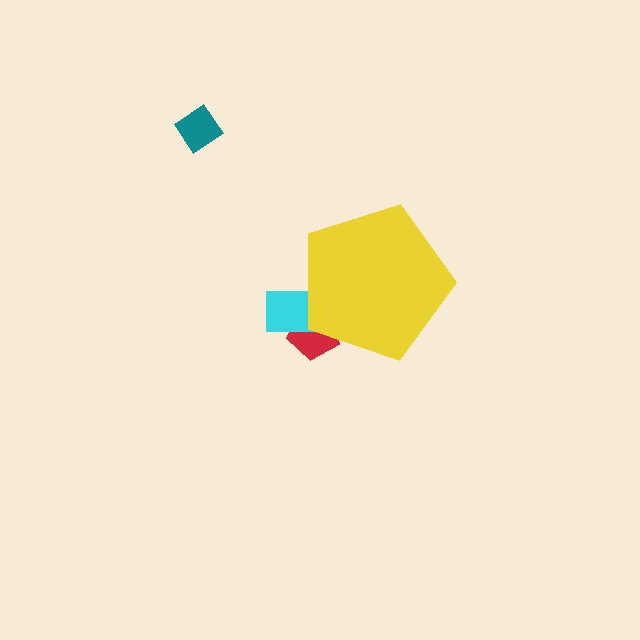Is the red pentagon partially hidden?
Yes, the red pentagon is partially hidden behind the yellow pentagon.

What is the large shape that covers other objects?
A yellow pentagon.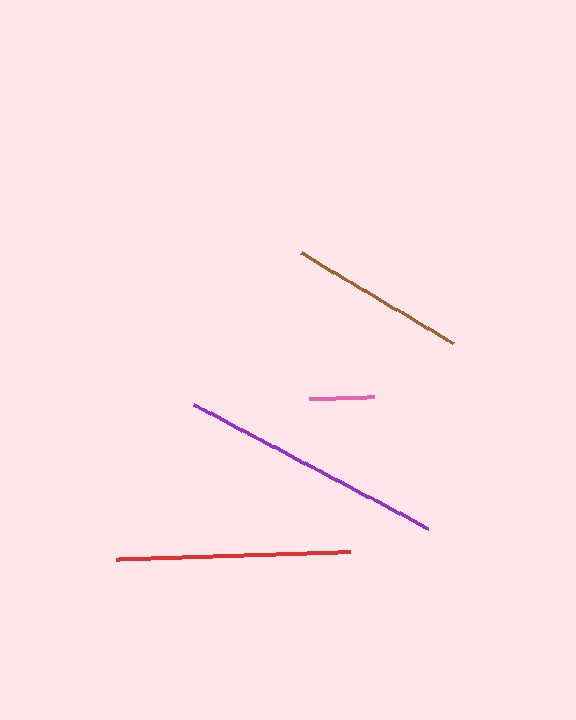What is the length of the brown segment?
The brown segment is approximately 177 pixels long.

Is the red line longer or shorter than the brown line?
The red line is longer than the brown line.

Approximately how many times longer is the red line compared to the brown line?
The red line is approximately 1.3 times the length of the brown line.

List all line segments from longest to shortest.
From longest to shortest: purple, red, brown, pink.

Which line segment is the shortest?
The pink line is the shortest at approximately 65 pixels.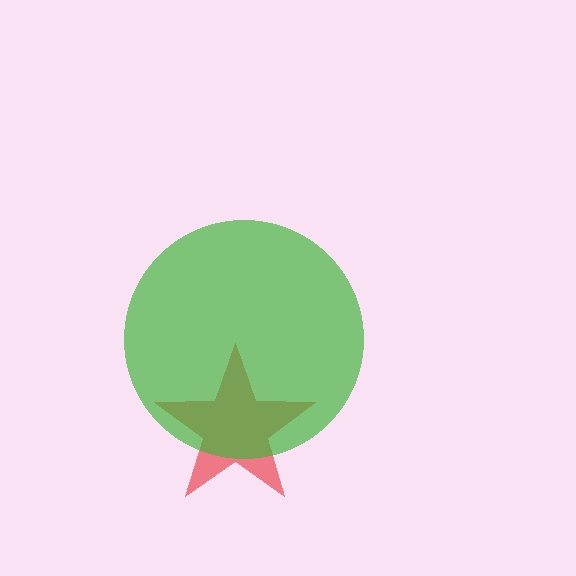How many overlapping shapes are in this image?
There are 2 overlapping shapes in the image.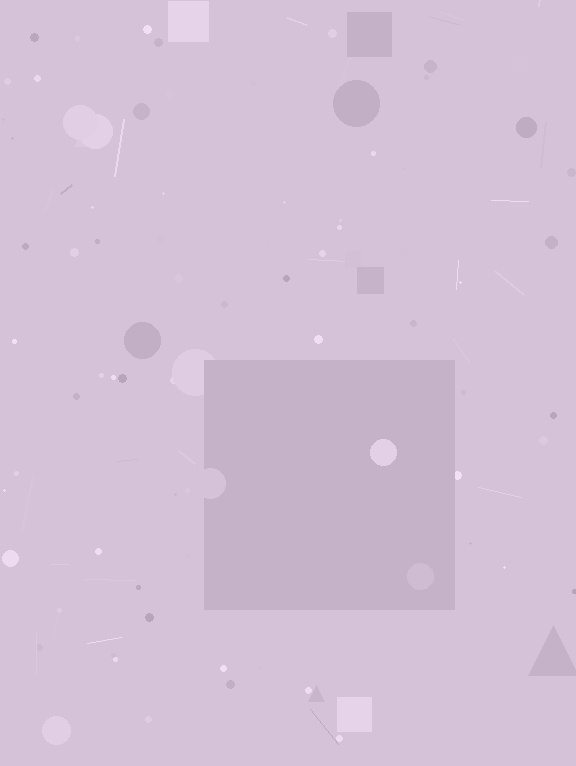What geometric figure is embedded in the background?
A square is embedded in the background.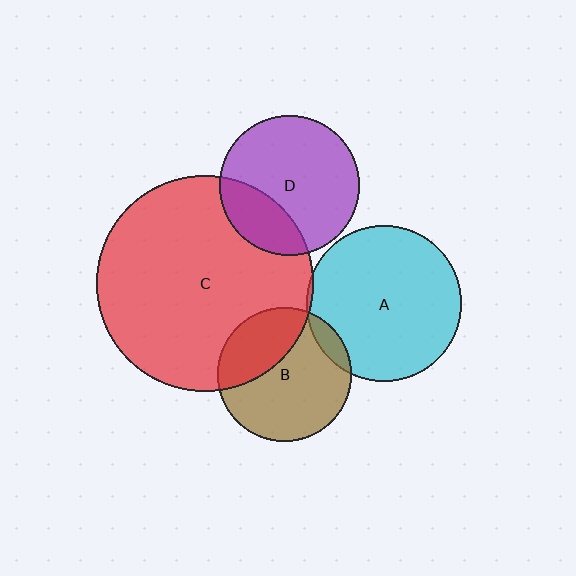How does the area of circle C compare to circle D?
Approximately 2.4 times.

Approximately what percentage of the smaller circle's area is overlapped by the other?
Approximately 10%.